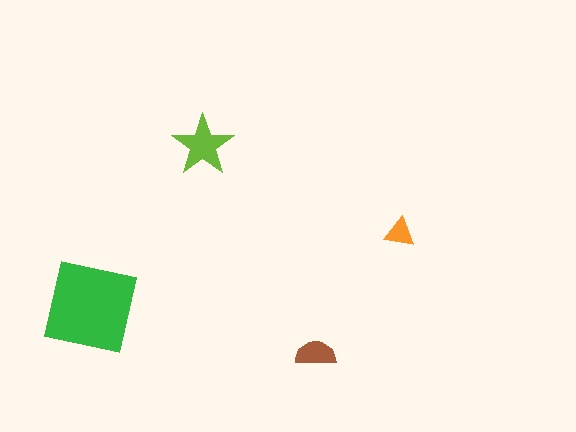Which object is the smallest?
The orange triangle.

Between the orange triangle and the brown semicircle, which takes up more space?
The brown semicircle.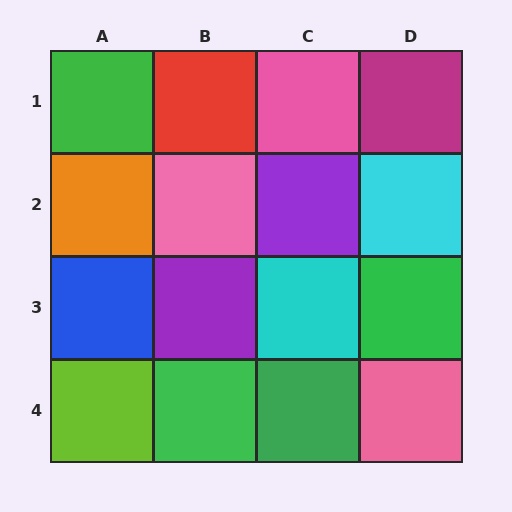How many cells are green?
4 cells are green.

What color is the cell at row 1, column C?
Pink.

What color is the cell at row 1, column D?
Magenta.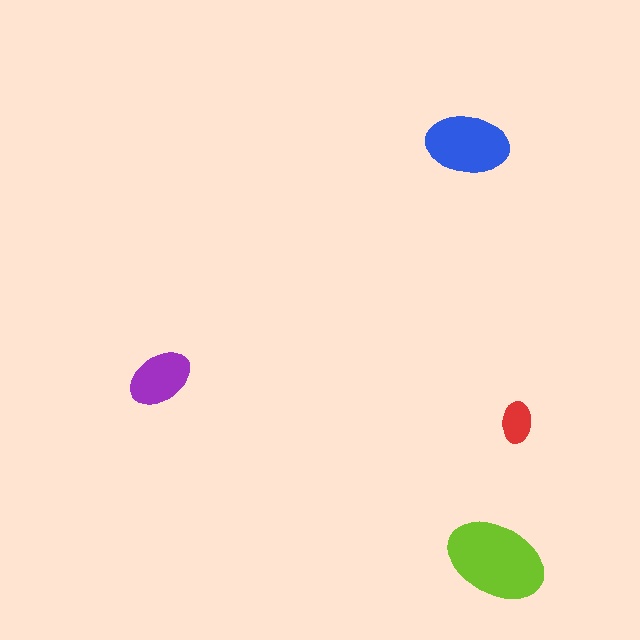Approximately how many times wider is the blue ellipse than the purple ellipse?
About 1.5 times wider.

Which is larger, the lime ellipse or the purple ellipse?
The lime one.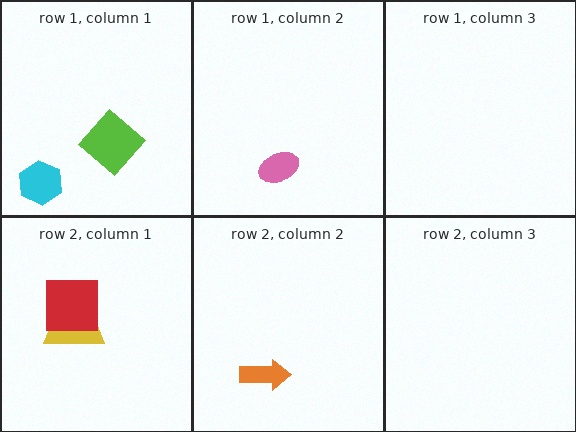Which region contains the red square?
The row 2, column 1 region.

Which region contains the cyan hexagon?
The row 1, column 1 region.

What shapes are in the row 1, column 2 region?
The pink ellipse.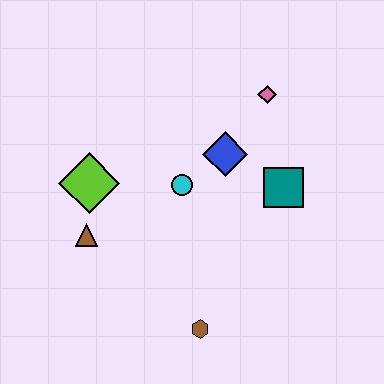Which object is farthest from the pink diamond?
The brown hexagon is farthest from the pink diamond.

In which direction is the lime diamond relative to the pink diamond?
The lime diamond is to the left of the pink diamond.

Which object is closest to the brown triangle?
The lime diamond is closest to the brown triangle.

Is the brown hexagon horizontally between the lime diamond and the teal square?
Yes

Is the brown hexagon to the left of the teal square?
Yes